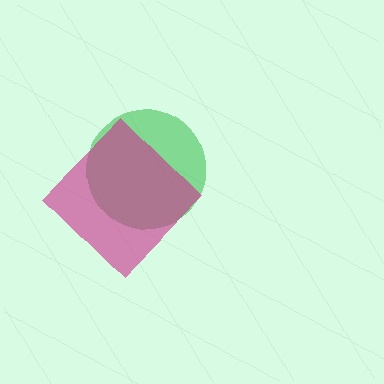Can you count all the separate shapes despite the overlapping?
Yes, there are 2 separate shapes.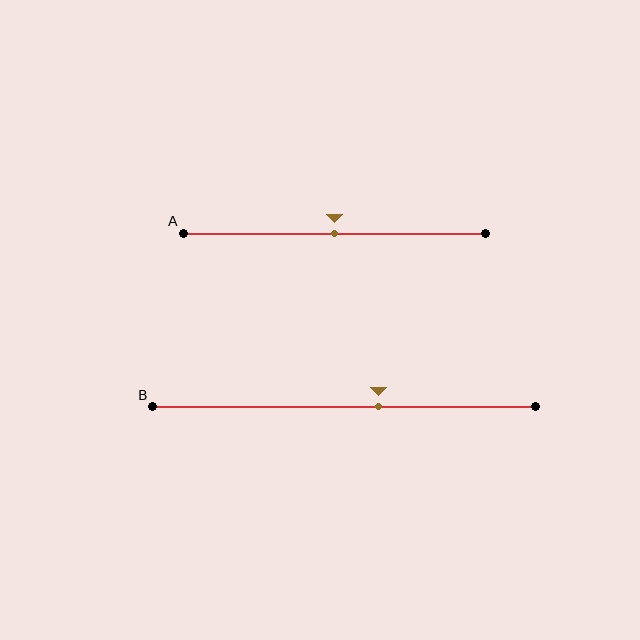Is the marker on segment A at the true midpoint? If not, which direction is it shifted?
Yes, the marker on segment A is at the true midpoint.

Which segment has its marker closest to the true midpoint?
Segment A has its marker closest to the true midpoint.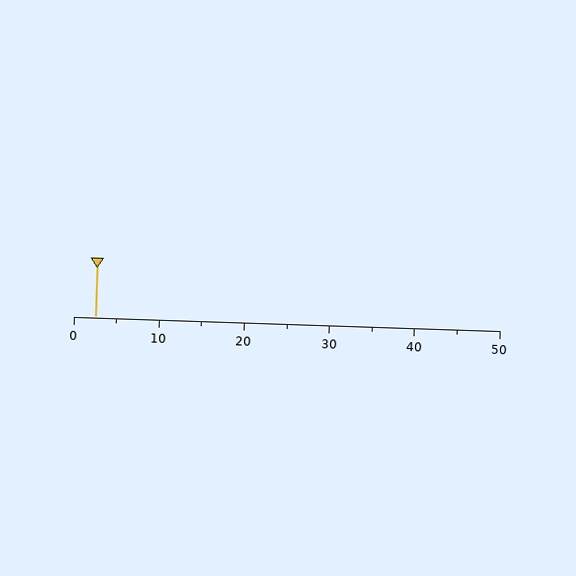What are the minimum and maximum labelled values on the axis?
The axis runs from 0 to 50.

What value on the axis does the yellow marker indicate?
The marker indicates approximately 2.5.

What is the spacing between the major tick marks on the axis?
The major ticks are spaced 10 apart.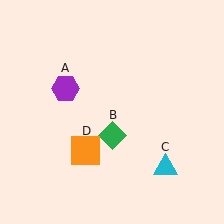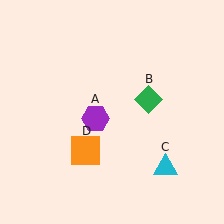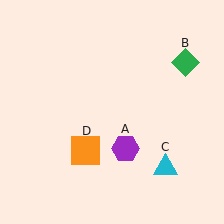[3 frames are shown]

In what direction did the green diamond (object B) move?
The green diamond (object B) moved up and to the right.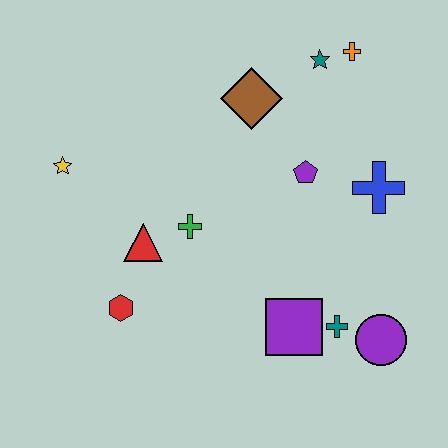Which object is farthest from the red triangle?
The orange cross is farthest from the red triangle.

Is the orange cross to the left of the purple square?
No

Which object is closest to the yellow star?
The red triangle is closest to the yellow star.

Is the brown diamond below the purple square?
No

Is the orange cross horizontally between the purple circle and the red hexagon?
Yes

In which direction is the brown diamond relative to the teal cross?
The brown diamond is above the teal cross.